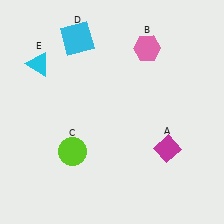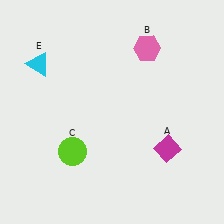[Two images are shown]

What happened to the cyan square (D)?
The cyan square (D) was removed in Image 2. It was in the top-left area of Image 1.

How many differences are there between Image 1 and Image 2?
There is 1 difference between the two images.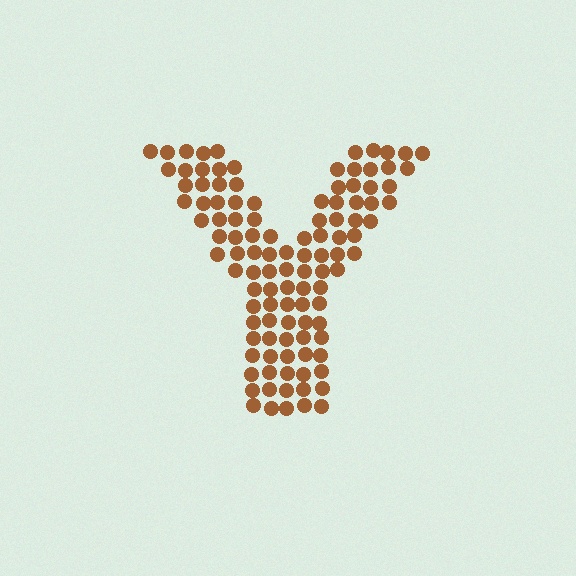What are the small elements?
The small elements are circles.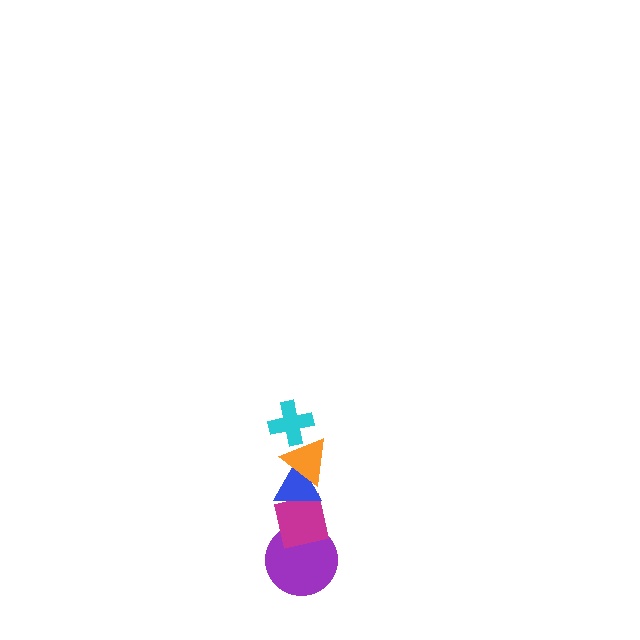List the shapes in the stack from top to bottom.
From top to bottom: the cyan cross, the orange triangle, the blue triangle, the magenta square, the purple circle.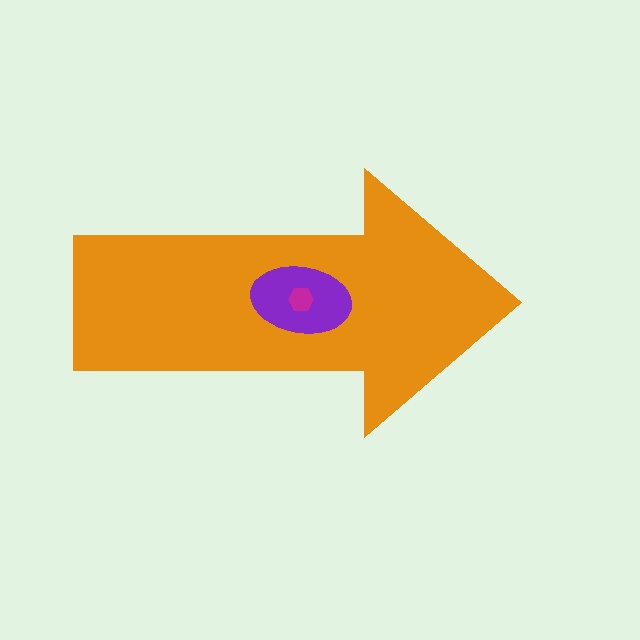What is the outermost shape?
The orange arrow.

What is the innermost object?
The magenta hexagon.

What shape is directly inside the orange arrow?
The purple ellipse.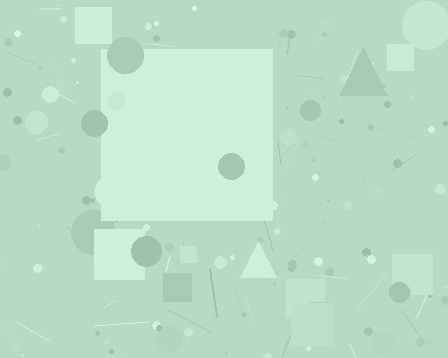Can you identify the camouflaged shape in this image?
The camouflaged shape is a square.